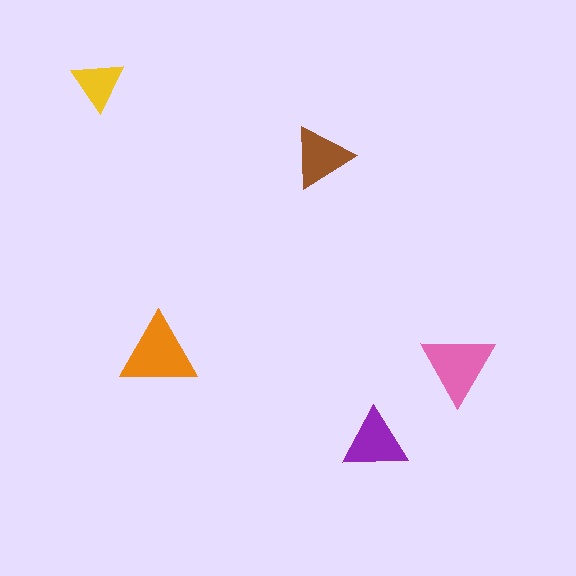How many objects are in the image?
There are 5 objects in the image.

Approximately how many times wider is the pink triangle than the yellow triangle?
About 1.5 times wider.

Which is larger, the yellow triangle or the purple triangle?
The purple one.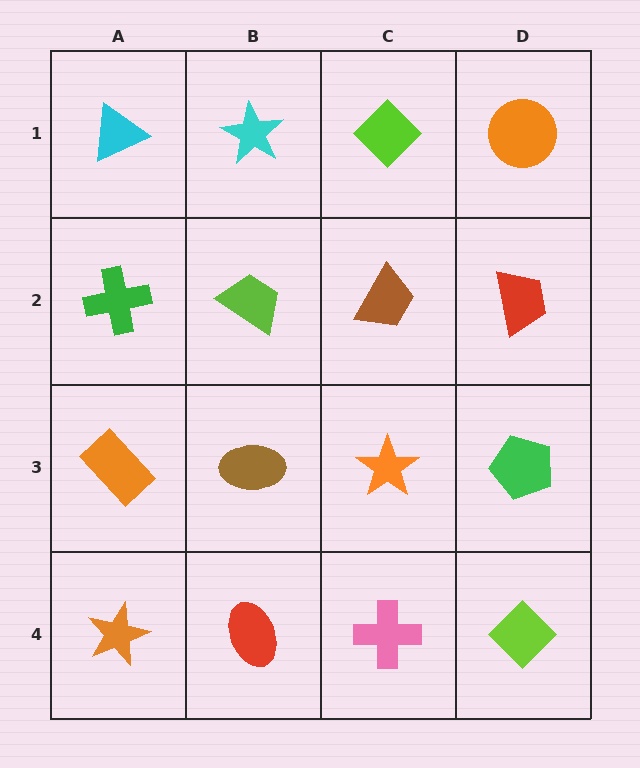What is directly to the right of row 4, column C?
A lime diamond.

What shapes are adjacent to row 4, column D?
A green pentagon (row 3, column D), a pink cross (row 4, column C).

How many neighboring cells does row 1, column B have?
3.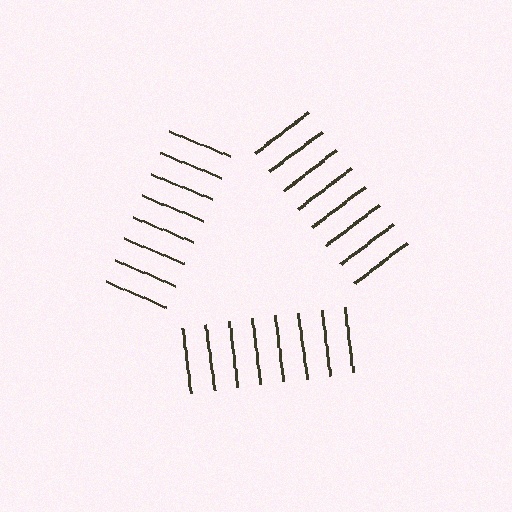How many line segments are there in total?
24 — 8 along each of the 3 edges.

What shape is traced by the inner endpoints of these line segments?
An illusory triangle — the line segments terminate on its edges but no continuous stroke is drawn.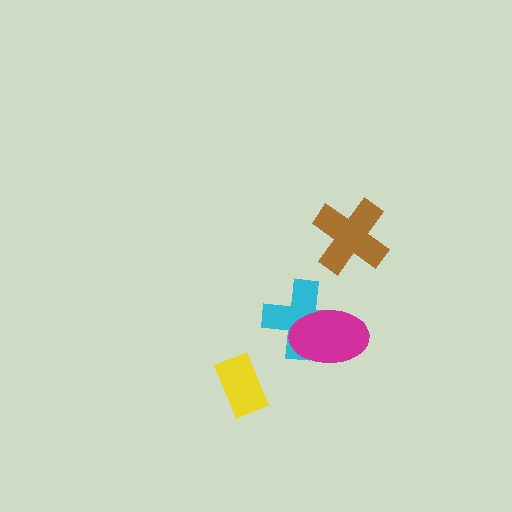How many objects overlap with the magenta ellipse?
1 object overlaps with the magenta ellipse.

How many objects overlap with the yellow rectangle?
0 objects overlap with the yellow rectangle.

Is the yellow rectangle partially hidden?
No, no other shape covers it.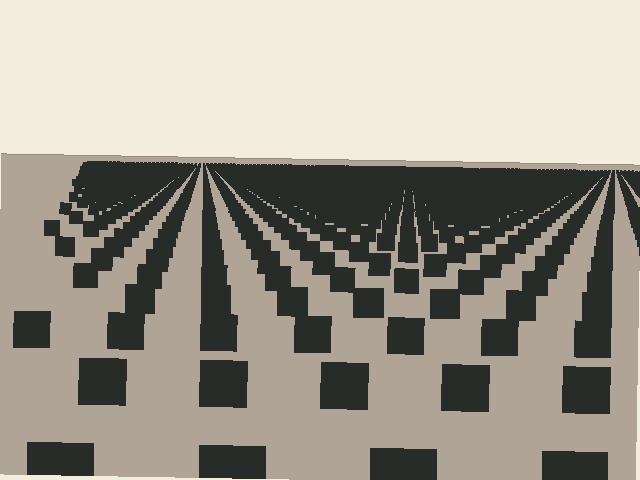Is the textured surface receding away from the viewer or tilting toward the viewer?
The surface is receding away from the viewer. Texture elements get smaller and denser toward the top.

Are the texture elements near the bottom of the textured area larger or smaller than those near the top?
Larger. Near the bottom, elements are closer to the viewer and appear at a bigger on-screen size.